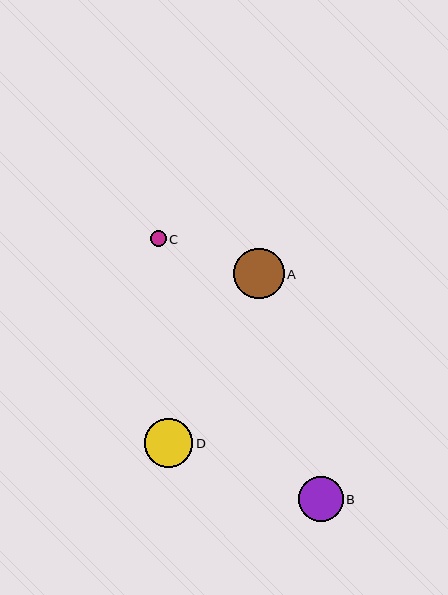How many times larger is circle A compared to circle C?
Circle A is approximately 3.2 times the size of circle C.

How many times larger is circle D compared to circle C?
Circle D is approximately 3.1 times the size of circle C.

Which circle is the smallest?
Circle C is the smallest with a size of approximately 16 pixels.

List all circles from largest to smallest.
From largest to smallest: A, D, B, C.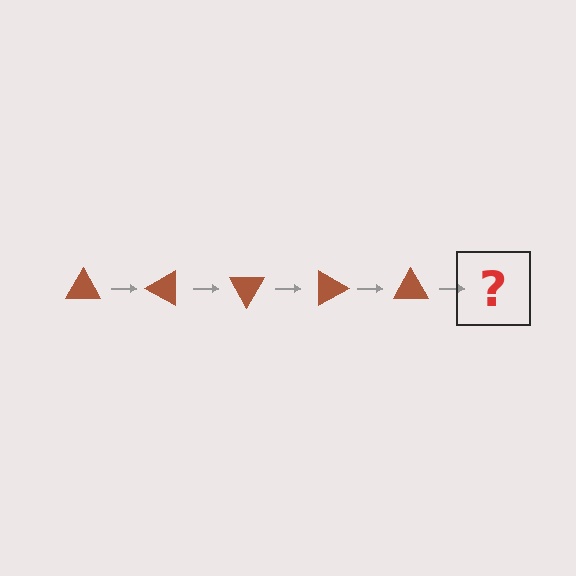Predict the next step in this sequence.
The next step is a brown triangle rotated 150 degrees.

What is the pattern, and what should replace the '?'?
The pattern is that the triangle rotates 30 degrees each step. The '?' should be a brown triangle rotated 150 degrees.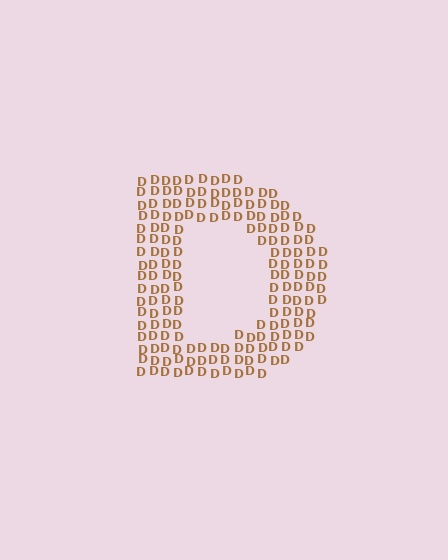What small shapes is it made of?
It is made of small letter D's.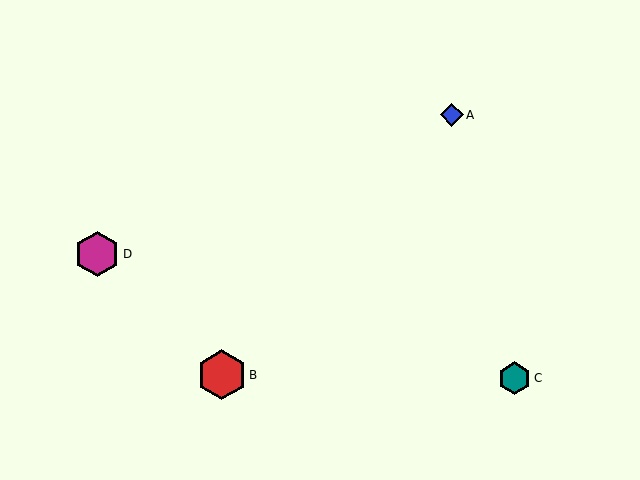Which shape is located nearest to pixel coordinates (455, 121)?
The blue diamond (labeled A) at (452, 115) is nearest to that location.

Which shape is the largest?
The red hexagon (labeled B) is the largest.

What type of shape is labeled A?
Shape A is a blue diamond.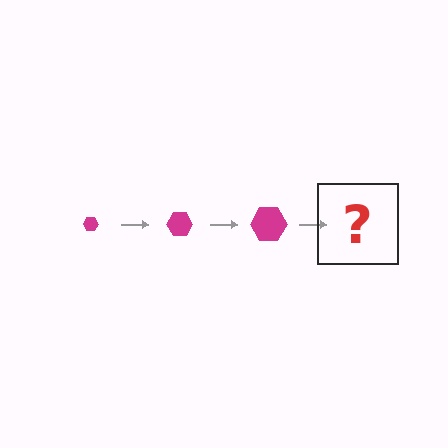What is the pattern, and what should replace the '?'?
The pattern is that the hexagon gets progressively larger each step. The '?' should be a magenta hexagon, larger than the previous one.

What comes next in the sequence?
The next element should be a magenta hexagon, larger than the previous one.